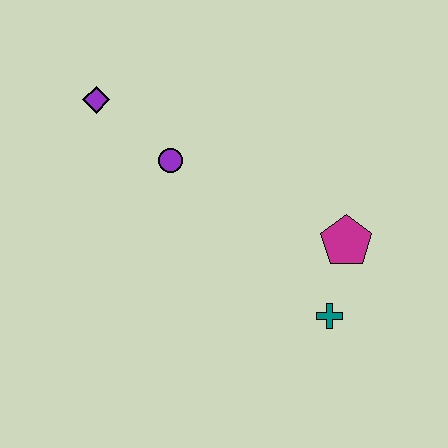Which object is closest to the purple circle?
The purple diamond is closest to the purple circle.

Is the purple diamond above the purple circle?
Yes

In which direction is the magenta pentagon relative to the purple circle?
The magenta pentagon is to the right of the purple circle.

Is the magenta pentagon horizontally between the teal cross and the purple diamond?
No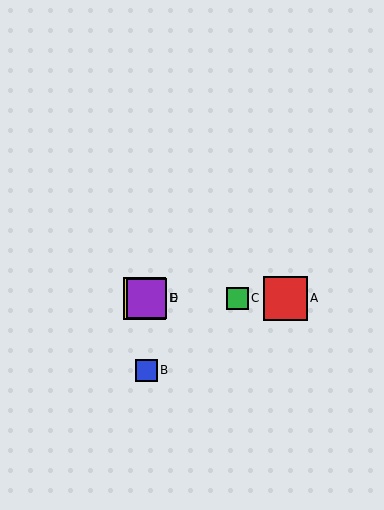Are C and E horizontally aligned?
Yes, both are at y≈298.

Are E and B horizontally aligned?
No, E is at y≈298 and B is at y≈370.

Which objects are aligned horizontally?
Objects A, C, D, E are aligned horizontally.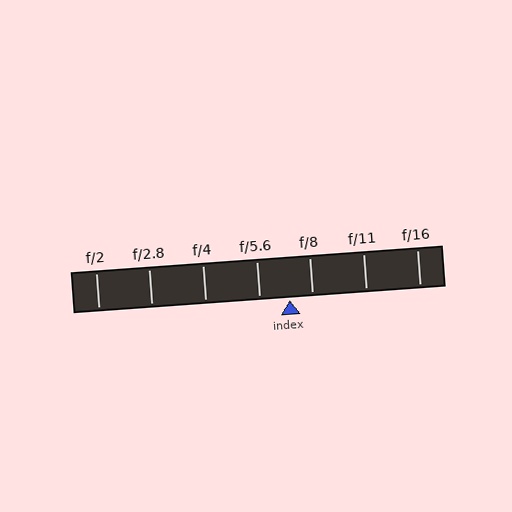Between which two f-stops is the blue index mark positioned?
The index mark is between f/5.6 and f/8.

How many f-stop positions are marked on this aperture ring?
There are 7 f-stop positions marked.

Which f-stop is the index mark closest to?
The index mark is closest to f/8.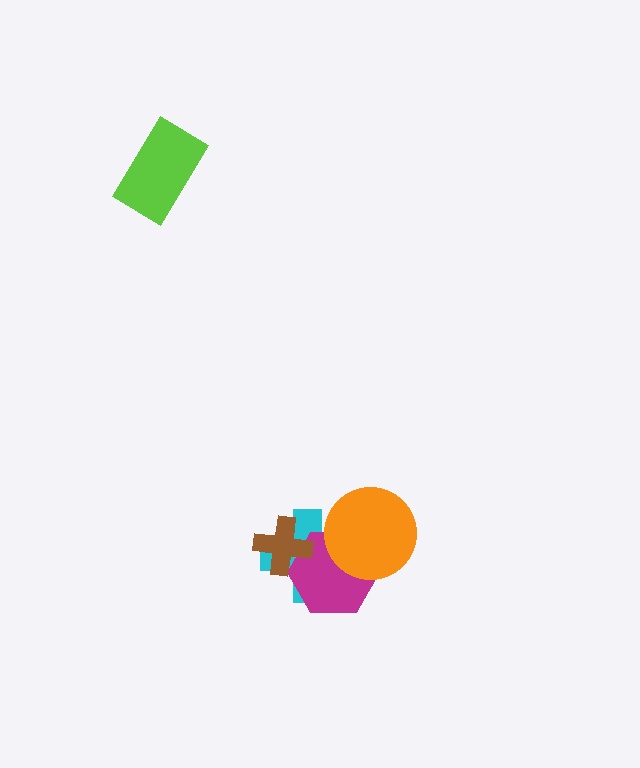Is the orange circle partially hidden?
No, no other shape covers it.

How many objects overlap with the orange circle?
2 objects overlap with the orange circle.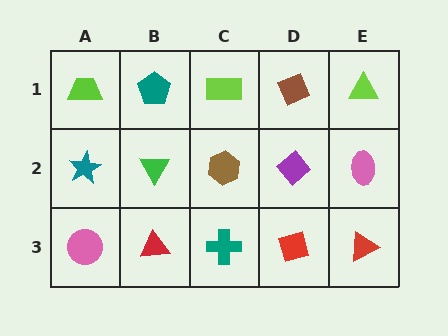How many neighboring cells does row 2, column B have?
4.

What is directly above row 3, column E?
A pink ellipse.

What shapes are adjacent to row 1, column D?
A purple diamond (row 2, column D), a lime rectangle (row 1, column C), a lime triangle (row 1, column E).